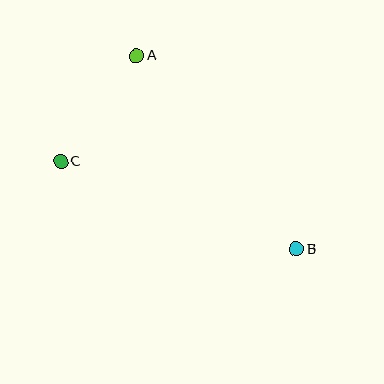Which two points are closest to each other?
Points A and C are closest to each other.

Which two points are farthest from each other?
Points B and C are farthest from each other.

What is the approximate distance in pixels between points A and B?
The distance between A and B is approximately 251 pixels.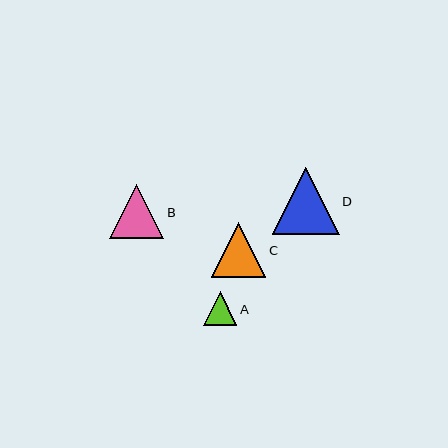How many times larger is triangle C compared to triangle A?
Triangle C is approximately 1.6 times the size of triangle A.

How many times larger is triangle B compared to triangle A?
Triangle B is approximately 1.6 times the size of triangle A.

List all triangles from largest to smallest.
From largest to smallest: D, C, B, A.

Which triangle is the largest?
Triangle D is the largest with a size of approximately 67 pixels.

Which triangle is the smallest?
Triangle A is the smallest with a size of approximately 34 pixels.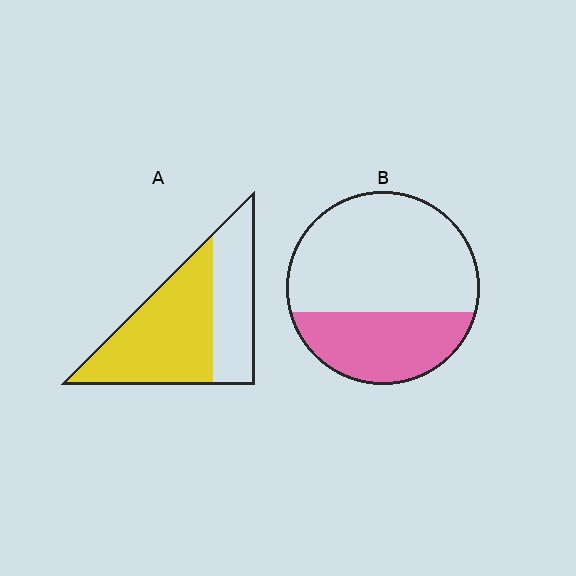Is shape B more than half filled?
No.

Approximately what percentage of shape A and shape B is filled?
A is approximately 60% and B is approximately 35%.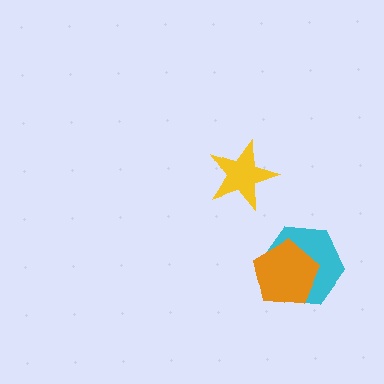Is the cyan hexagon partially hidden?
Yes, it is partially covered by another shape.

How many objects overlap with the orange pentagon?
1 object overlaps with the orange pentagon.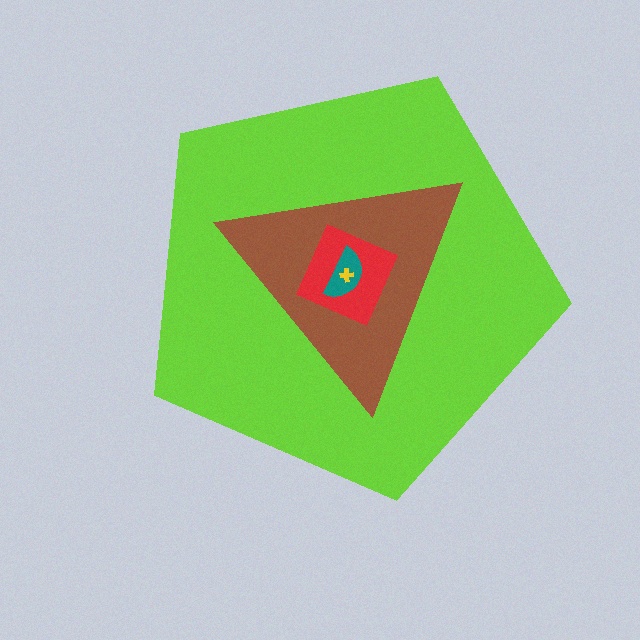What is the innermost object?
The yellow cross.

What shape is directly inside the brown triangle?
The red diamond.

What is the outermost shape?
The lime pentagon.